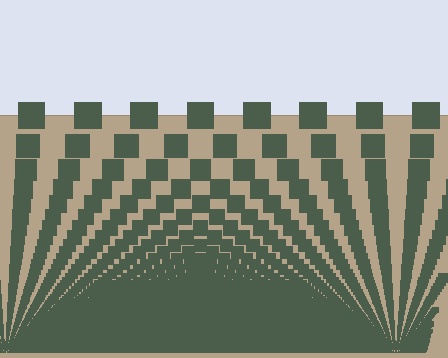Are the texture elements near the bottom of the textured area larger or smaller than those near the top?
Smaller. The gradient is inverted — elements near the bottom are smaller and denser.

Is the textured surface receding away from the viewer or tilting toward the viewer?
The surface appears to tilt toward the viewer. Texture elements get larger and sparser toward the top.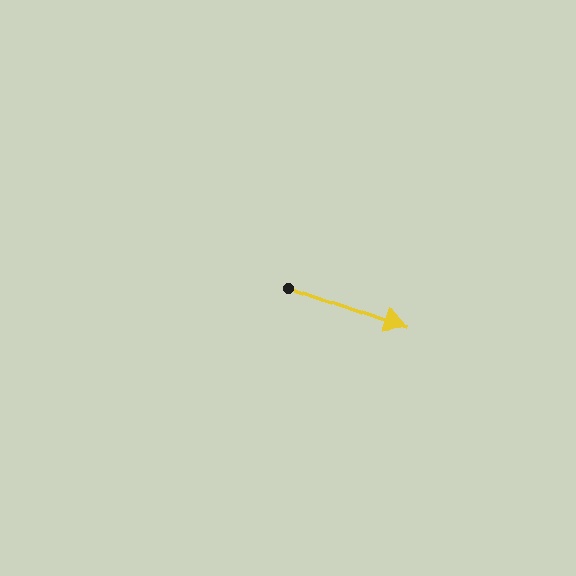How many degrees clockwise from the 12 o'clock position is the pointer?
Approximately 110 degrees.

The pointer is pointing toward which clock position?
Roughly 4 o'clock.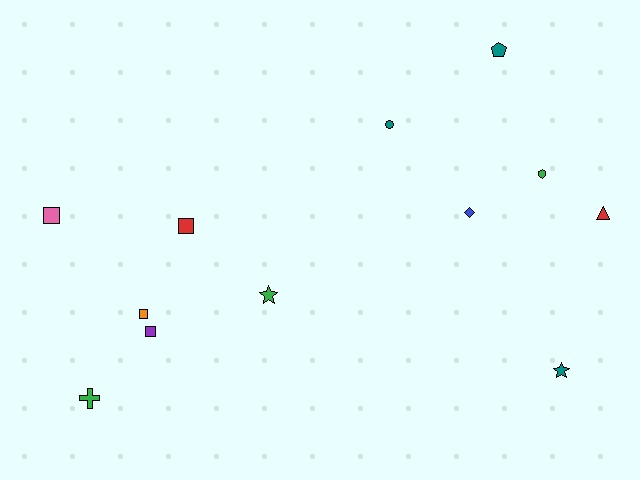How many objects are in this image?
There are 12 objects.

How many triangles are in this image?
There is 1 triangle.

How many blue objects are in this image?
There is 1 blue object.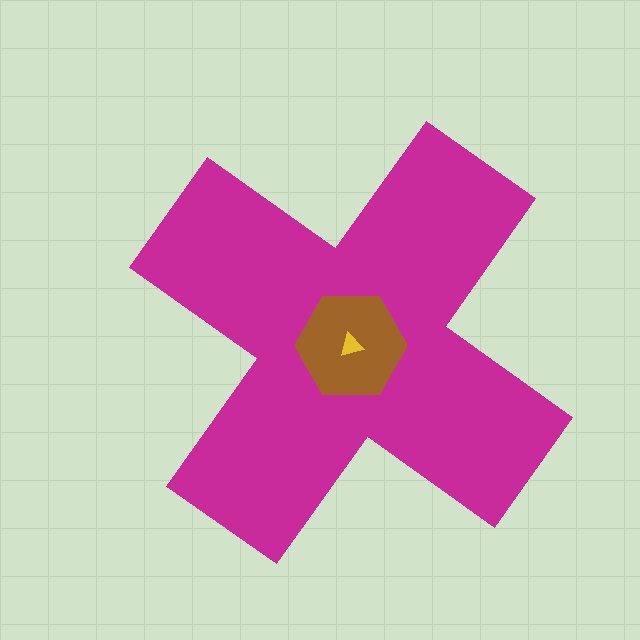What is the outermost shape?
The magenta cross.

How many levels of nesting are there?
3.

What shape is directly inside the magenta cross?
The brown hexagon.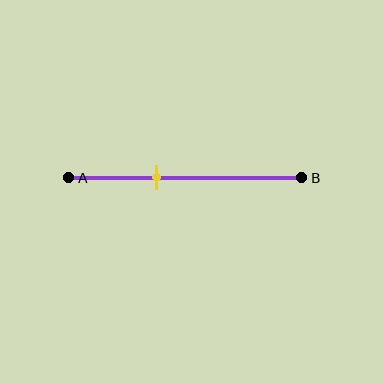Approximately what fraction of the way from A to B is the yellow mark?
The yellow mark is approximately 40% of the way from A to B.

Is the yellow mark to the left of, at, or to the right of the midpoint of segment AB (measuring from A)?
The yellow mark is to the left of the midpoint of segment AB.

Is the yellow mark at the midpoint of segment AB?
No, the mark is at about 40% from A, not at the 50% midpoint.